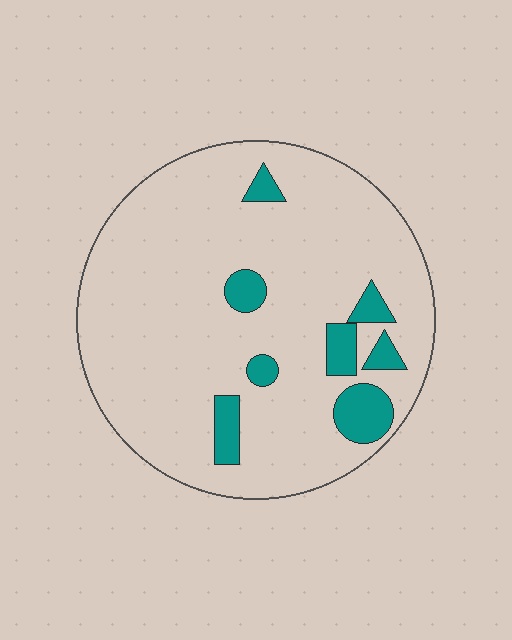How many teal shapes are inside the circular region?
8.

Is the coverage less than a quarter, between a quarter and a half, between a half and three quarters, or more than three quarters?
Less than a quarter.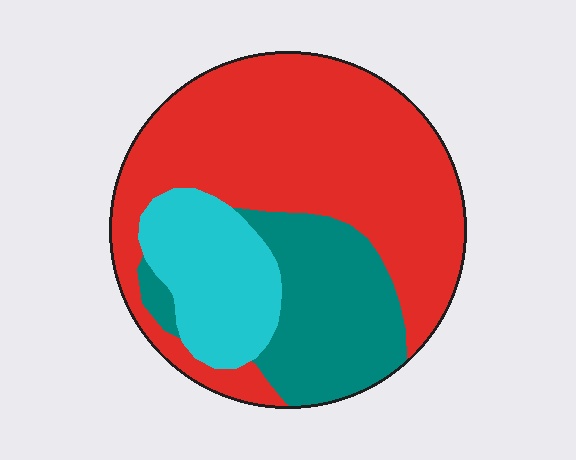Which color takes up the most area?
Red, at roughly 60%.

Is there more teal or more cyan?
Teal.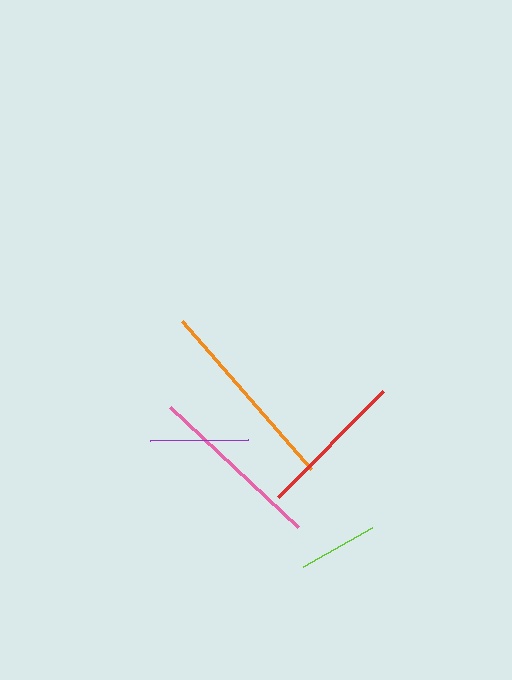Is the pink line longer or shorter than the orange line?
The orange line is longer than the pink line.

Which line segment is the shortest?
The lime line is the shortest at approximately 79 pixels.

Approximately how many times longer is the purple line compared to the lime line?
The purple line is approximately 1.2 times the length of the lime line.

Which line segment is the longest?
The orange line is the longest at approximately 197 pixels.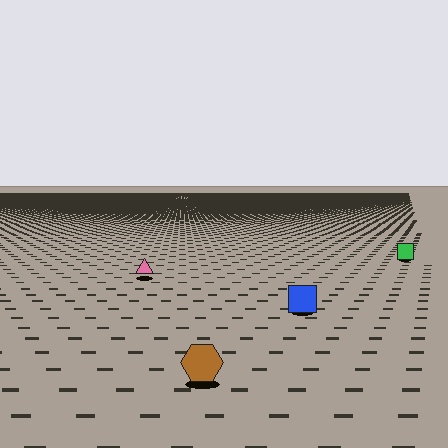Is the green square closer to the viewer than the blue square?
No. The blue square is closer — you can tell from the texture gradient: the ground texture is coarser near it.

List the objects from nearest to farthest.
From nearest to farthest: the brown hexagon, the blue square, the pink triangle, the green square.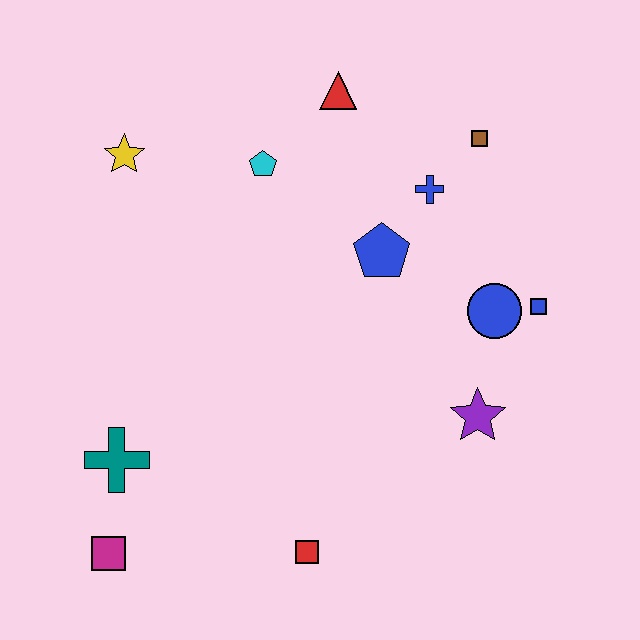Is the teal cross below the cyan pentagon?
Yes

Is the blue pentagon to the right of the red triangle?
Yes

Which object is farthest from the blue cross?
The magenta square is farthest from the blue cross.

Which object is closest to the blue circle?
The blue square is closest to the blue circle.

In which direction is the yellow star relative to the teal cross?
The yellow star is above the teal cross.